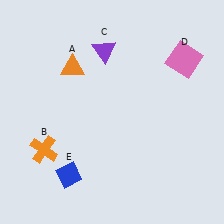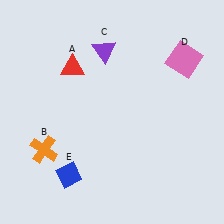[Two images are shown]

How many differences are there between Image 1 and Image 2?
There is 1 difference between the two images.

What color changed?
The triangle (A) changed from orange in Image 1 to red in Image 2.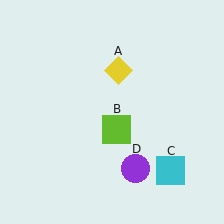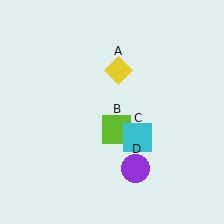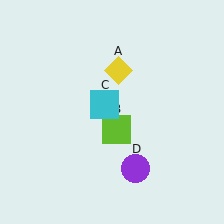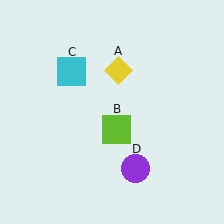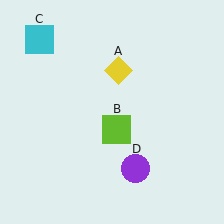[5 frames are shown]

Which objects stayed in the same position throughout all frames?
Yellow diamond (object A) and lime square (object B) and purple circle (object D) remained stationary.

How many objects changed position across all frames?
1 object changed position: cyan square (object C).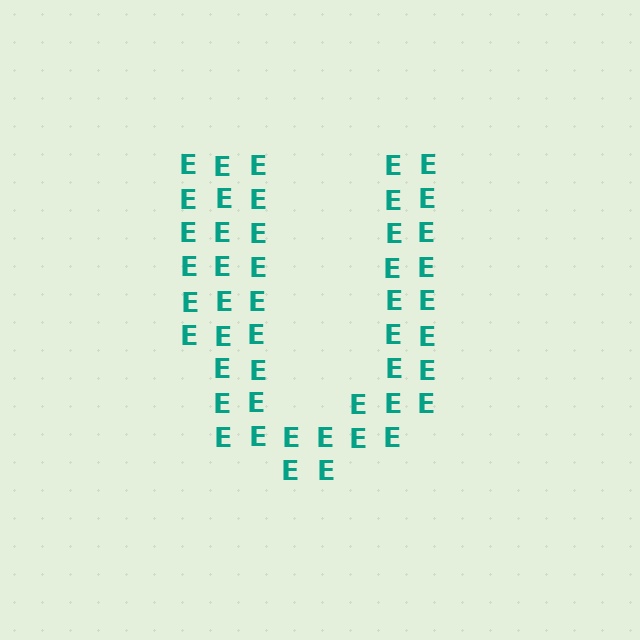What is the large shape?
The large shape is the letter U.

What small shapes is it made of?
It is made of small letter E's.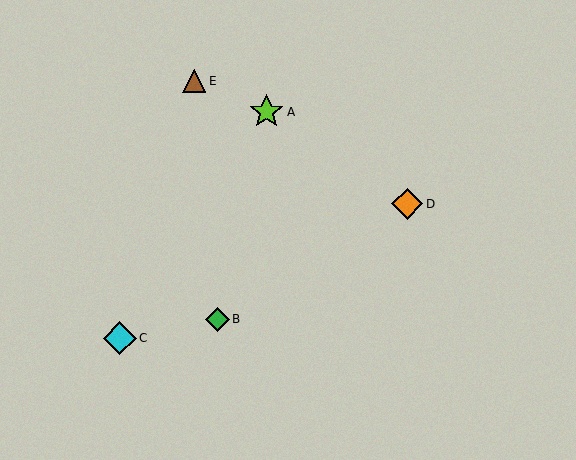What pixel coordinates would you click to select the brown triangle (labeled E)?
Click at (194, 81) to select the brown triangle E.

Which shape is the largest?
The lime star (labeled A) is the largest.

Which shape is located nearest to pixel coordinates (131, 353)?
The cyan diamond (labeled C) at (120, 338) is nearest to that location.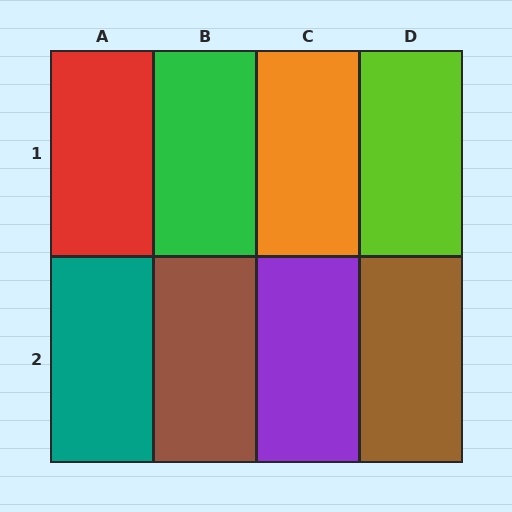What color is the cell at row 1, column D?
Lime.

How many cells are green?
1 cell is green.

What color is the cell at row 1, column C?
Orange.